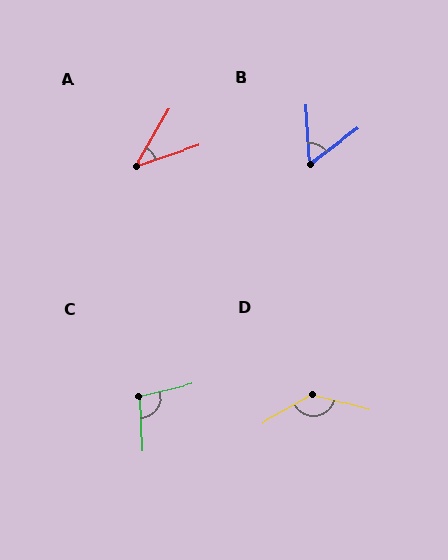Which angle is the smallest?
A, at approximately 41 degrees.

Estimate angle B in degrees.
Approximately 58 degrees.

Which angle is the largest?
D, at approximately 135 degrees.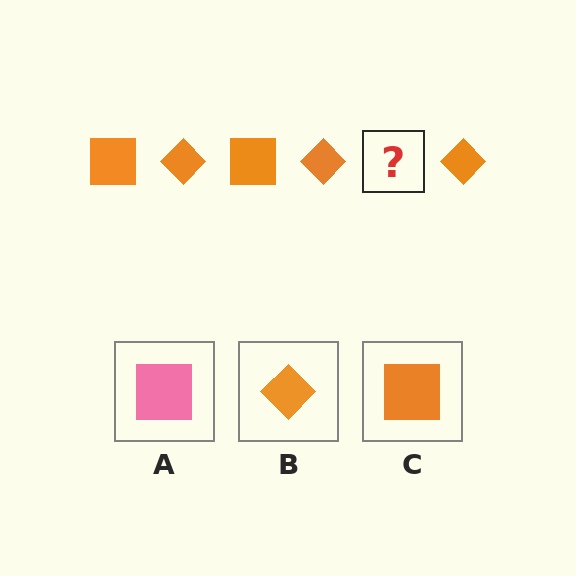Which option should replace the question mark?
Option C.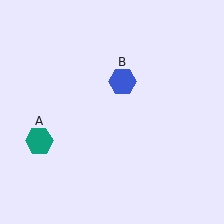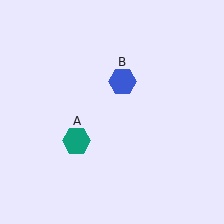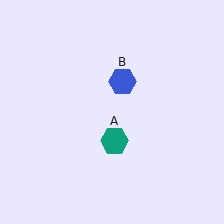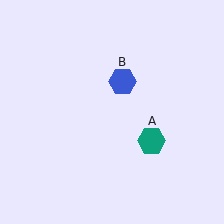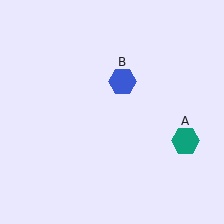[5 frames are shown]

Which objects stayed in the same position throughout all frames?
Blue hexagon (object B) remained stationary.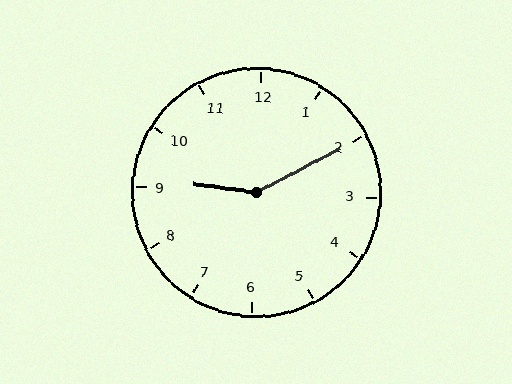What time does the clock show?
9:10.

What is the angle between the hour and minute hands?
Approximately 145 degrees.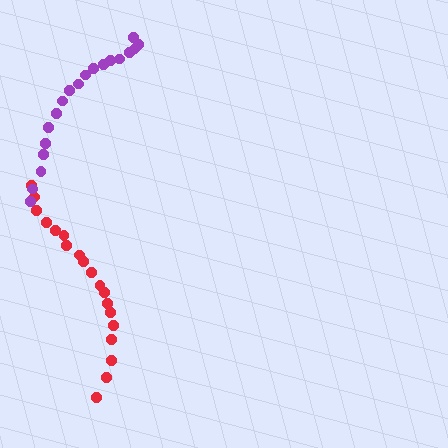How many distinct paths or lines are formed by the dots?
There are 2 distinct paths.